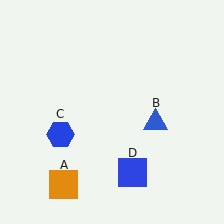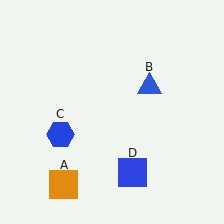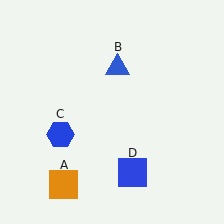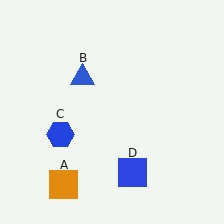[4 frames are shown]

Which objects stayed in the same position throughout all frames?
Orange square (object A) and blue hexagon (object C) and blue square (object D) remained stationary.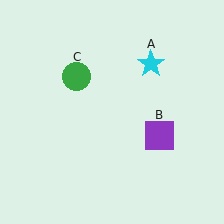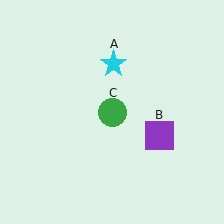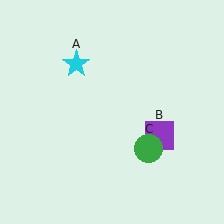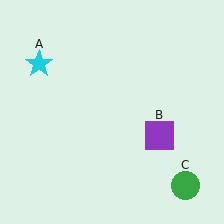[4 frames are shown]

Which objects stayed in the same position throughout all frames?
Purple square (object B) remained stationary.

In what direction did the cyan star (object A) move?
The cyan star (object A) moved left.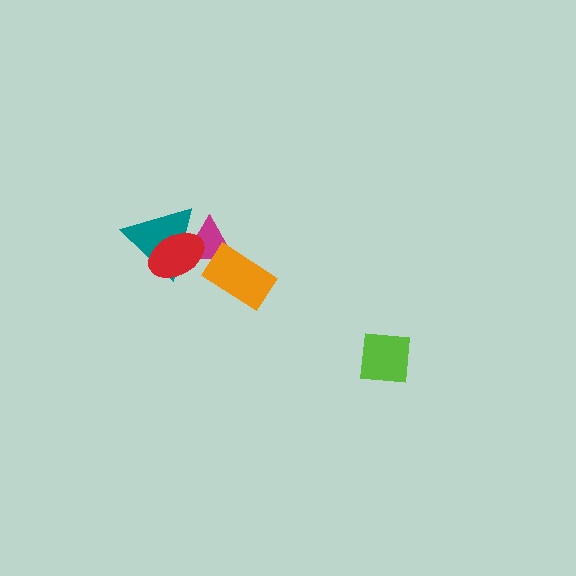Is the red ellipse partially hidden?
No, no other shape covers it.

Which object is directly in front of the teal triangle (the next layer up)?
The magenta triangle is directly in front of the teal triangle.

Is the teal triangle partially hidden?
Yes, it is partially covered by another shape.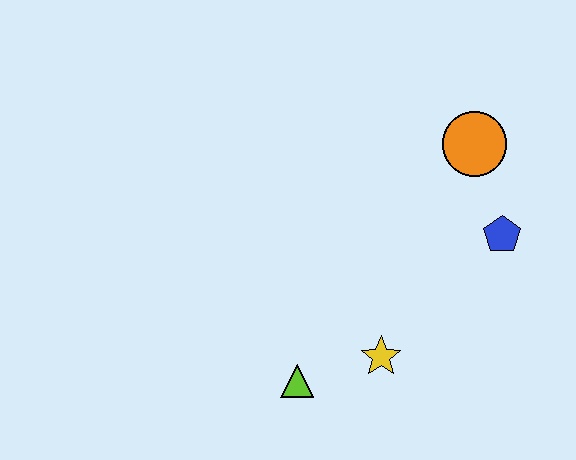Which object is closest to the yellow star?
The lime triangle is closest to the yellow star.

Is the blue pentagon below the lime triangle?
No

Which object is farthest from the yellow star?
The orange circle is farthest from the yellow star.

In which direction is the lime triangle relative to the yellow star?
The lime triangle is to the left of the yellow star.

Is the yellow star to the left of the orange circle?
Yes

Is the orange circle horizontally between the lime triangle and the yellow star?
No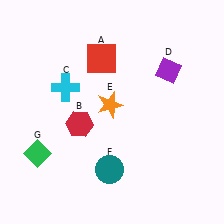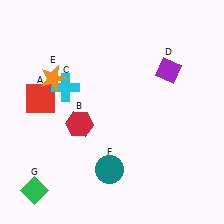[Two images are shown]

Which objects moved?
The objects that moved are: the red square (A), the orange star (E), the green diamond (G).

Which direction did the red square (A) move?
The red square (A) moved left.